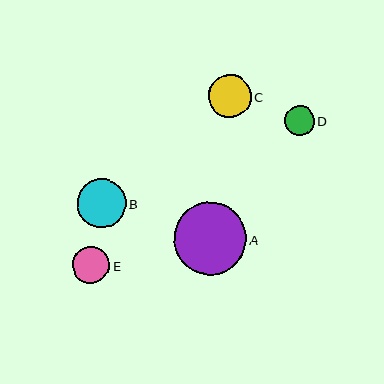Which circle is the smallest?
Circle D is the smallest with a size of approximately 30 pixels.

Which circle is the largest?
Circle A is the largest with a size of approximately 72 pixels.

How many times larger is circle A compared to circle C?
Circle A is approximately 1.7 times the size of circle C.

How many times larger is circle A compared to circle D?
Circle A is approximately 2.4 times the size of circle D.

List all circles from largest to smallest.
From largest to smallest: A, B, C, E, D.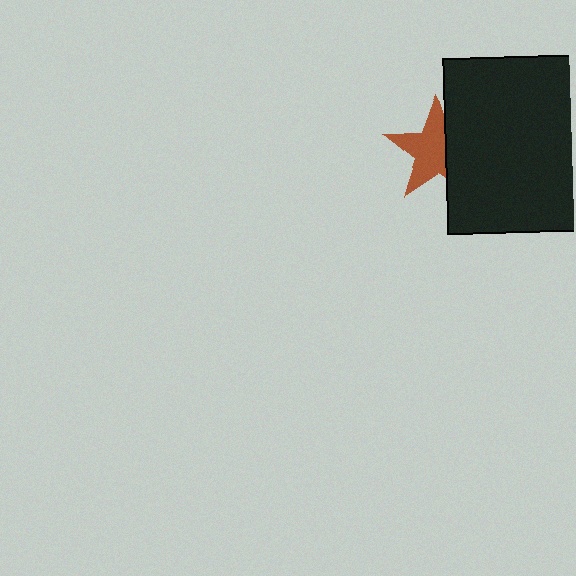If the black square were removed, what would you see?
You would see the complete brown star.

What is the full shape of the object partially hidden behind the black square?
The partially hidden object is a brown star.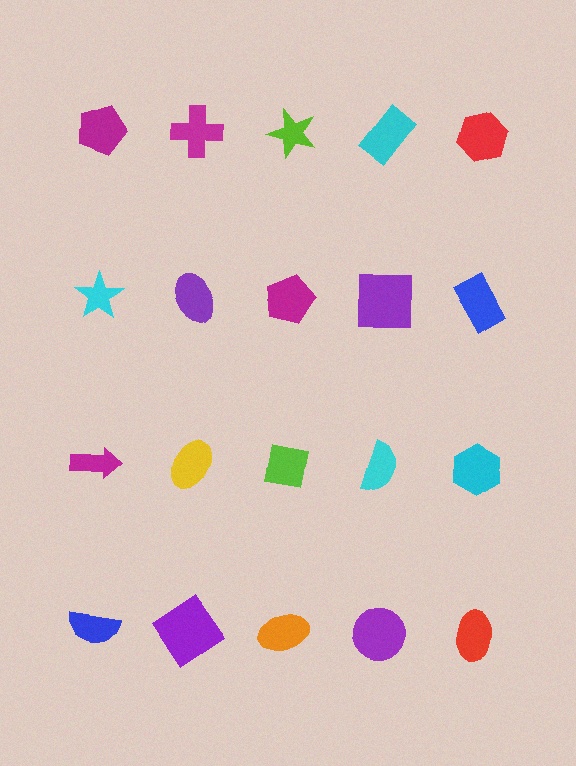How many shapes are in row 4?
5 shapes.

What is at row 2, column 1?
A cyan star.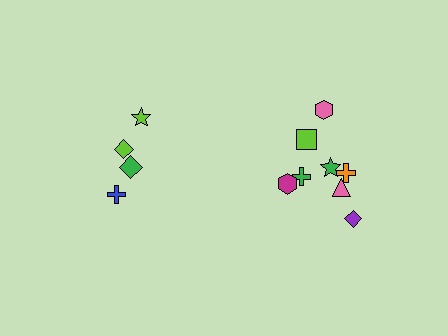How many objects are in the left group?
There are 4 objects.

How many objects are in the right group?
There are 8 objects.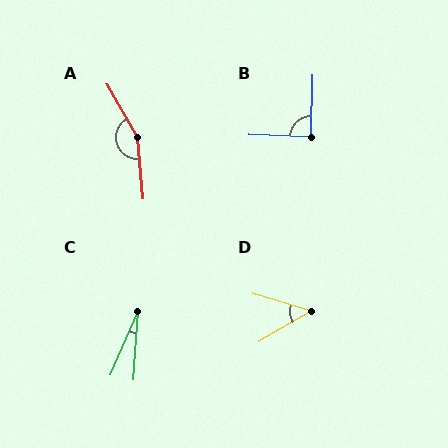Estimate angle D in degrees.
Approximately 46 degrees.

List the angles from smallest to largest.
C (19°), D (46°), B (89°), A (156°).